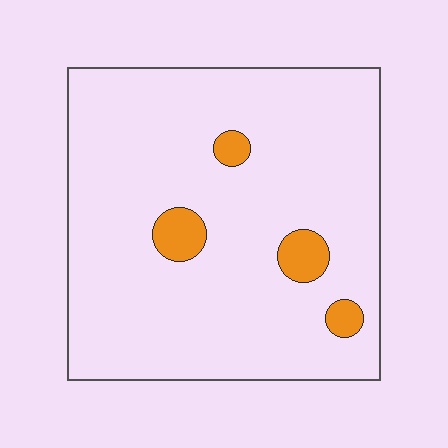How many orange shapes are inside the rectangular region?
4.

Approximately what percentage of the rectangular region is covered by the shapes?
Approximately 5%.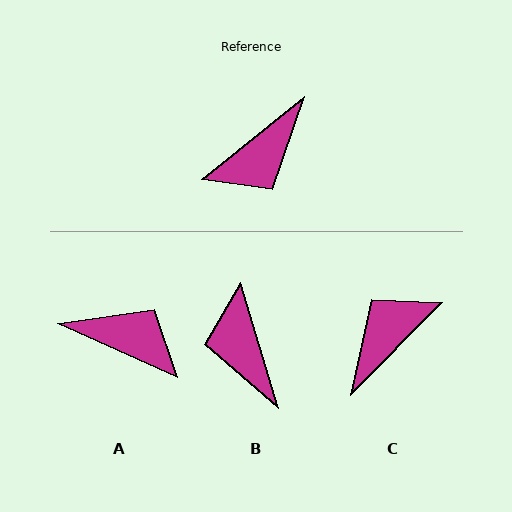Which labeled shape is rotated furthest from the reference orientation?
C, about 174 degrees away.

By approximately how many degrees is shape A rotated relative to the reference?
Approximately 117 degrees counter-clockwise.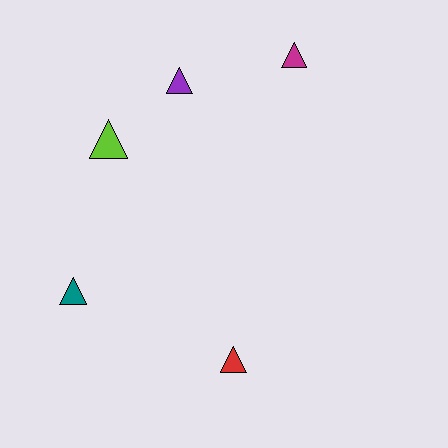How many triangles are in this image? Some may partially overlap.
There are 5 triangles.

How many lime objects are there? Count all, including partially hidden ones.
There is 1 lime object.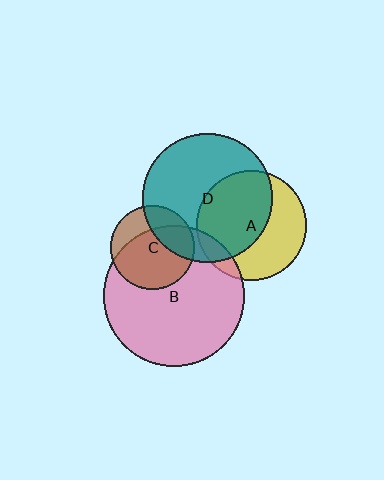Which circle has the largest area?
Circle B (pink).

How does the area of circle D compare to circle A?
Approximately 1.4 times.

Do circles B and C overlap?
Yes.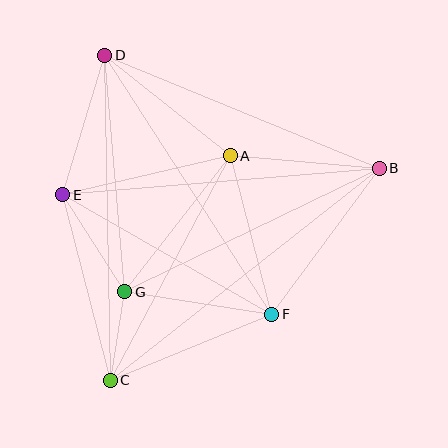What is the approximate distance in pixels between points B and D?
The distance between B and D is approximately 297 pixels.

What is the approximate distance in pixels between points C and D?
The distance between C and D is approximately 325 pixels.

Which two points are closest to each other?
Points C and G are closest to each other.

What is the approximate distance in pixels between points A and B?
The distance between A and B is approximately 149 pixels.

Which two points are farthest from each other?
Points B and C are farthest from each other.